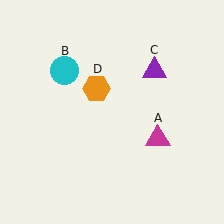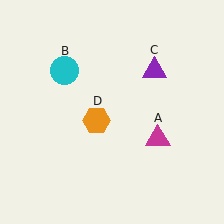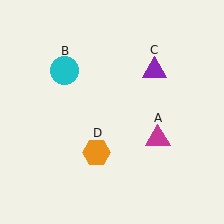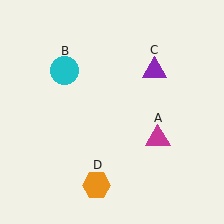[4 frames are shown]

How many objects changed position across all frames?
1 object changed position: orange hexagon (object D).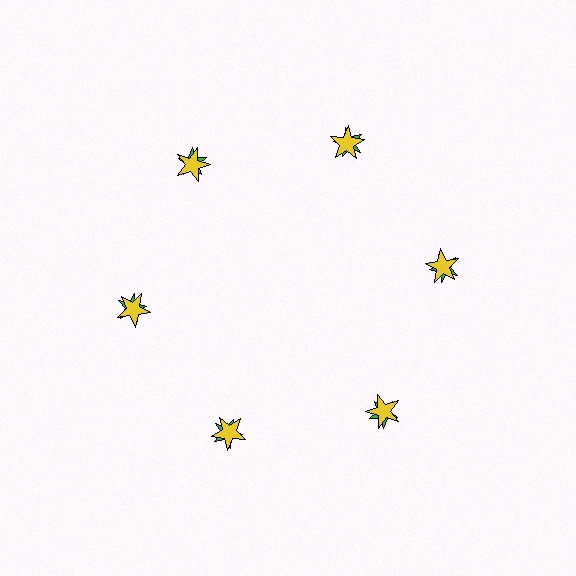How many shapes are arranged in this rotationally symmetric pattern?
There are 12 shapes, arranged in 6 groups of 2.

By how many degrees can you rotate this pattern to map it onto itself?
The pattern maps onto itself every 60 degrees of rotation.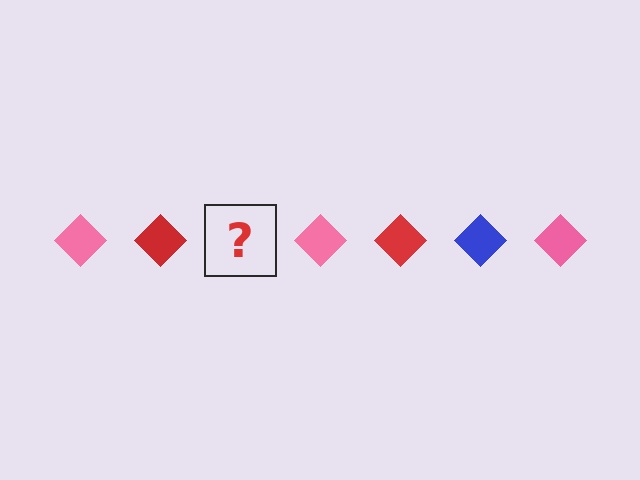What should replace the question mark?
The question mark should be replaced with a blue diamond.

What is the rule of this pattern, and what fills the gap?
The rule is that the pattern cycles through pink, red, blue diamonds. The gap should be filled with a blue diamond.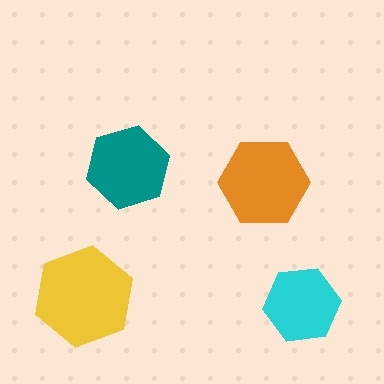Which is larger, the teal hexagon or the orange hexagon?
The orange one.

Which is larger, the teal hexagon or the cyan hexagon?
The teal one.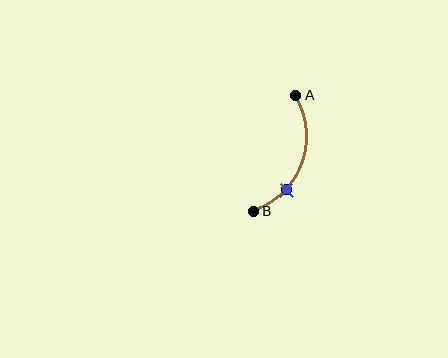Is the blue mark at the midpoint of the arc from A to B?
No. The blue mark lies on the arc but is closer to endpoint B. The arc midpoint would be at the point on the curve equidistant along the arc from both A and B.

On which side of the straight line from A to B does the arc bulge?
The arc bulges to the right of the straight line connecting A and B.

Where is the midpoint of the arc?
The arc midpoint is the point on the curve farthest from the straight line joining A and B. It sits to the right of that line.